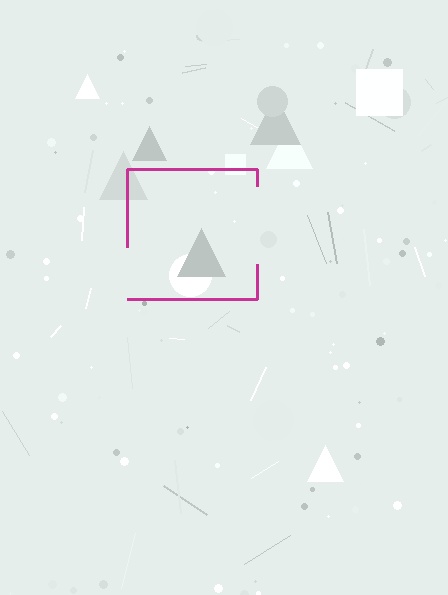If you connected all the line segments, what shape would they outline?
They would outline a square.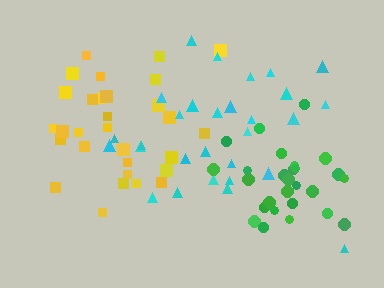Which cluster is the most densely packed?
Green.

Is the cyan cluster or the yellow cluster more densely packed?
Yellow.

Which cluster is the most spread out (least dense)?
Cyan.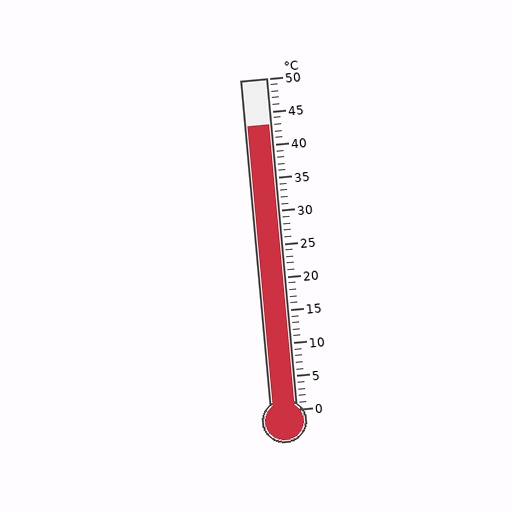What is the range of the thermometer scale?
The thermometer scale ranges from 0°C to 50°C.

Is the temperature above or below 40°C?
The temperature is above 40°C.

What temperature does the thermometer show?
The thermometer shows approximately 43°C.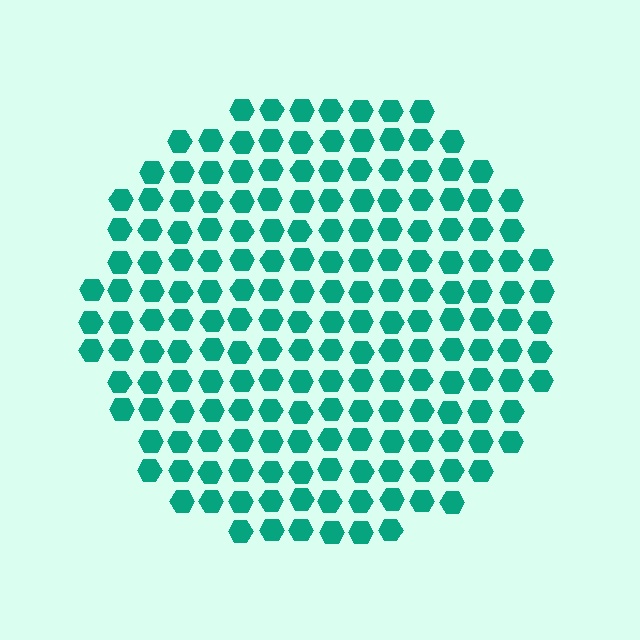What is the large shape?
The large shape is a circle.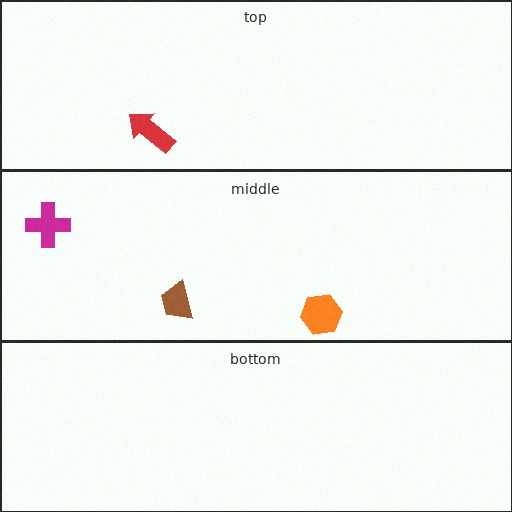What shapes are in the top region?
The red arrow.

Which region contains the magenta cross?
The middle region.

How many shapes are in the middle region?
3.